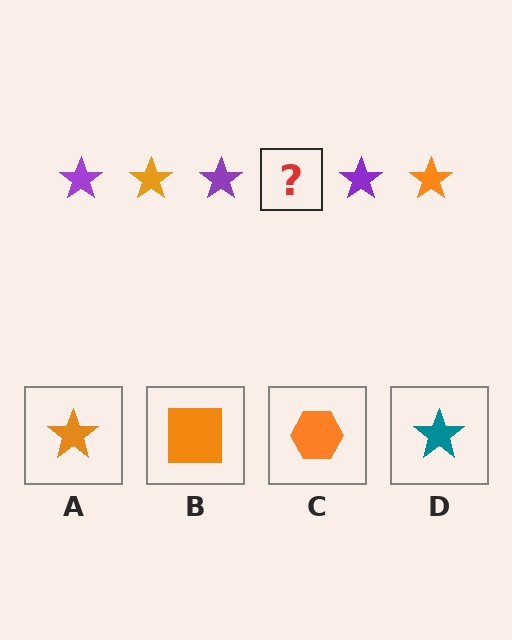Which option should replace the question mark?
Option A.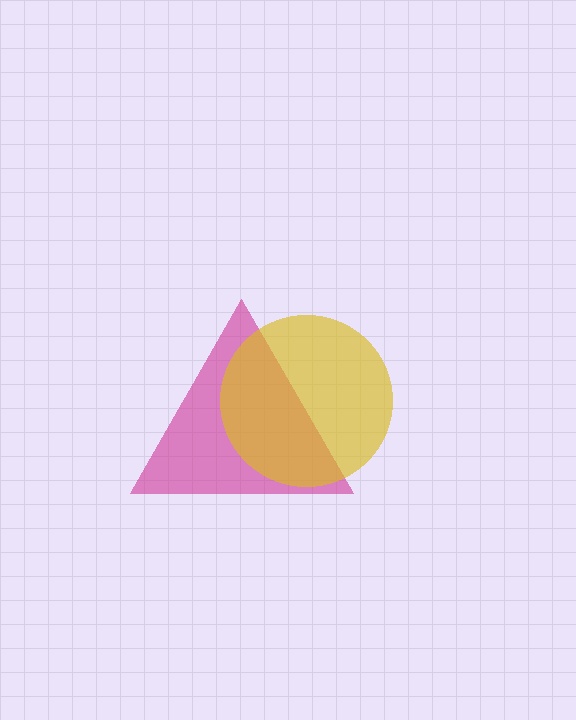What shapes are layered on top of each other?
The layered shapes are: a magenta triangle, a yellow circle.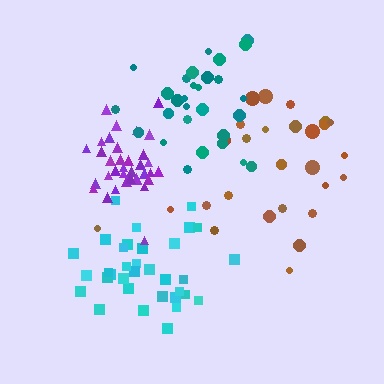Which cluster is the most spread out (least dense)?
Brown.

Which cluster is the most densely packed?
Purple.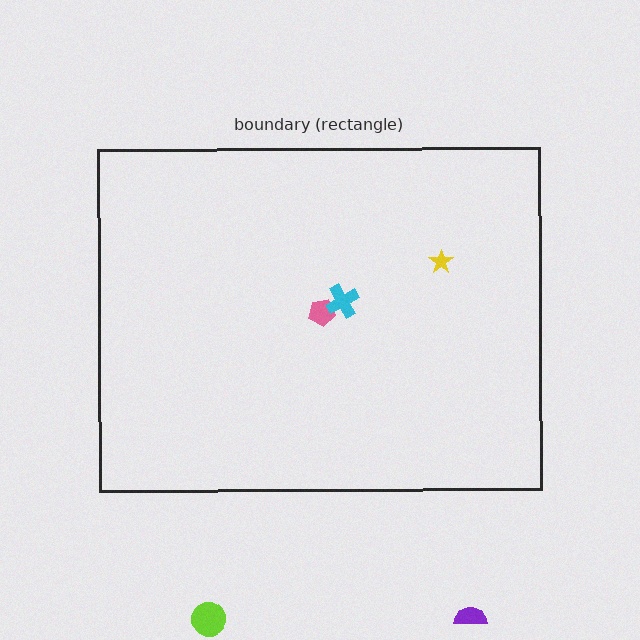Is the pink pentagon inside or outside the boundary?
Inside.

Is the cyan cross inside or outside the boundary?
Inside.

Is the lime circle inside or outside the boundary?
Outside.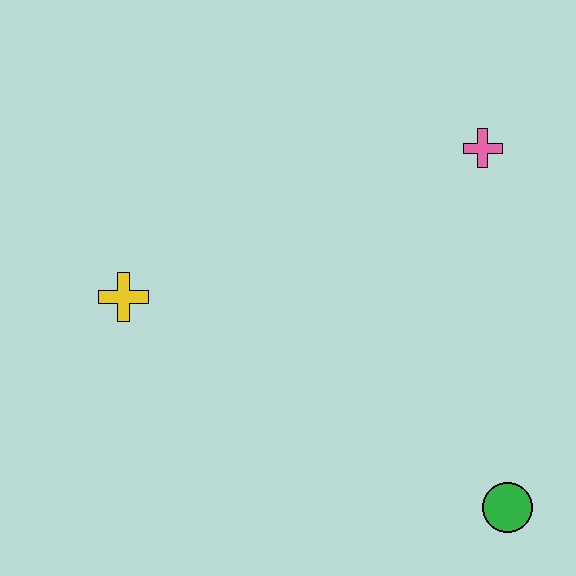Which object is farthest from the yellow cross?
The green circle is farthest from the yellow cross.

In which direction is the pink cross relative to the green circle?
The pink cross is above the green circle.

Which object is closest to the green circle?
The pink cross is closest to the green circle.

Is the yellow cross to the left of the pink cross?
Yes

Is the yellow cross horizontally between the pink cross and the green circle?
No